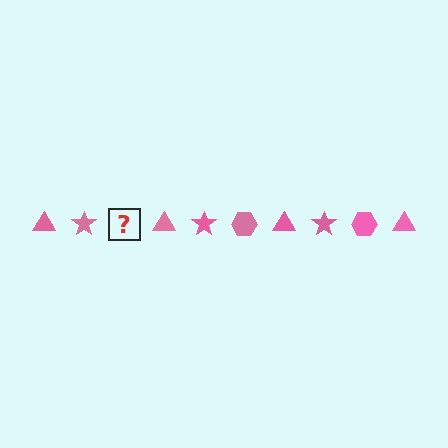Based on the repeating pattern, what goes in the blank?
The blank should be a pink hexagon.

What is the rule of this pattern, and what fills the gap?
The rule is that the pattern cycles through triangle, star, hexagon shapes in pink. The gap should be filled with a pink hexagon.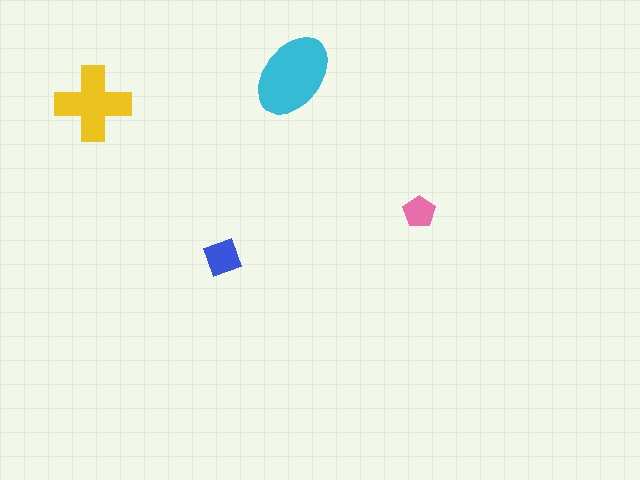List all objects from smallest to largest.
The pink pentagon, the blue diamond, the yellow cross, the cyan ellipse.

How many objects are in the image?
There are 4 objects in the image.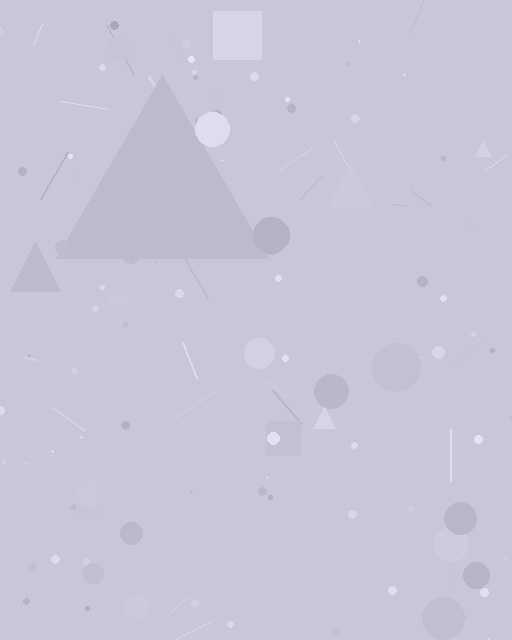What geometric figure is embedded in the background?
A triangle is embedded in the background.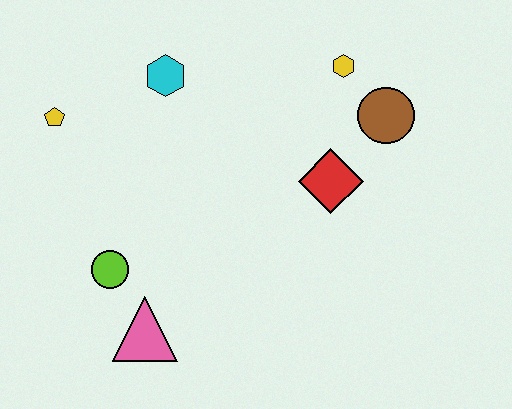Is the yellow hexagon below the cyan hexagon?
No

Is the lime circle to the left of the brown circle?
Yes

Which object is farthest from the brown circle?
The yellow pentagon is farthest from the brown circle.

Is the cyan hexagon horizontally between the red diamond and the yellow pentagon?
Yes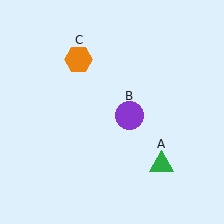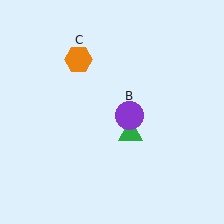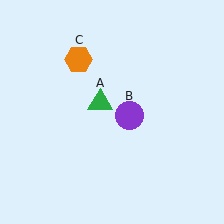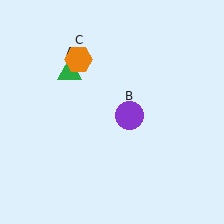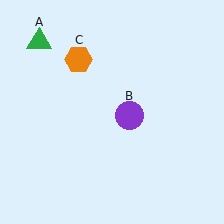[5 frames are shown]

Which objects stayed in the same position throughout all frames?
Purple circle (object B) and orange hexagon (object C) remained stationary.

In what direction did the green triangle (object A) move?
The green triangle (object A) moved up and to the left.